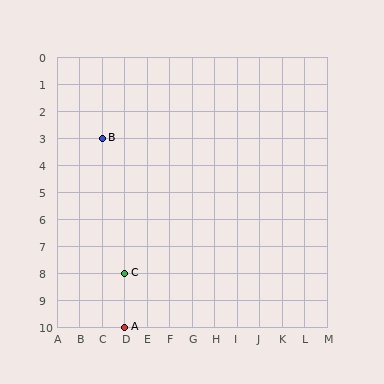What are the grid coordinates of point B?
Point B is at grid coordinates (C, 3).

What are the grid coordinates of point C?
Point C is at grid coordinates (D, 8).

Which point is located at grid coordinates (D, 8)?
Point C is at (D, 8).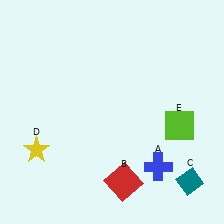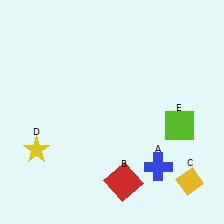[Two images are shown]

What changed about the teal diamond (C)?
In Image 1, C is teal. In Image 2, it changed to yellow.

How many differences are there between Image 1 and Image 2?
There is 1 difference between the two images.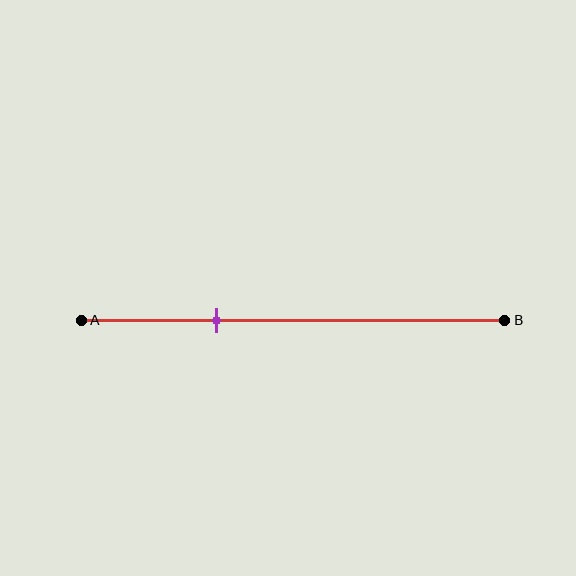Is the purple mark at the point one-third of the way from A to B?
Yes, the mark is approximately at the one-third point.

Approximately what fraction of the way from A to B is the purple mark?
The purple mark is approximately 30% of the way from A to B.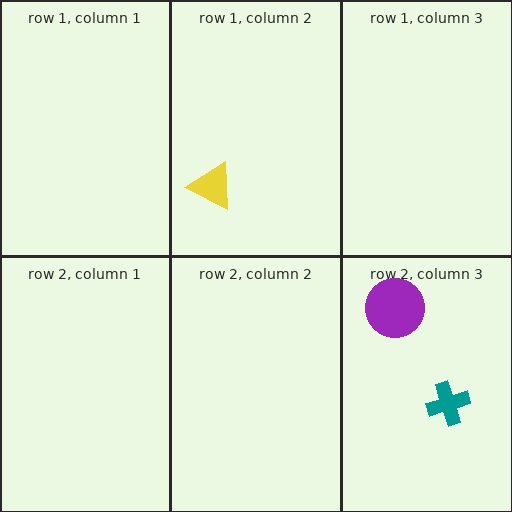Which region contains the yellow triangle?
The row 1, column 2 region.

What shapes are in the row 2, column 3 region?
The purple circle, the teal cross.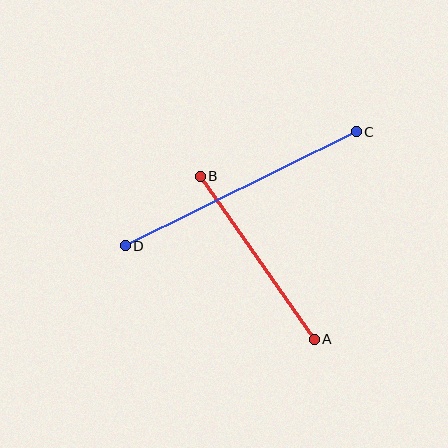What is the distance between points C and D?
The distance is approximately 258 pixels.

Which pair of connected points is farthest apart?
Points C and D are farthest apart.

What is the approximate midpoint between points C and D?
The midpoint is at approximately (241, 189) pixels.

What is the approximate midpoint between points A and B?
The midpoint is at approximately (257, 258) pixels.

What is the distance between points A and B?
The distance is approximately 199 pixels.